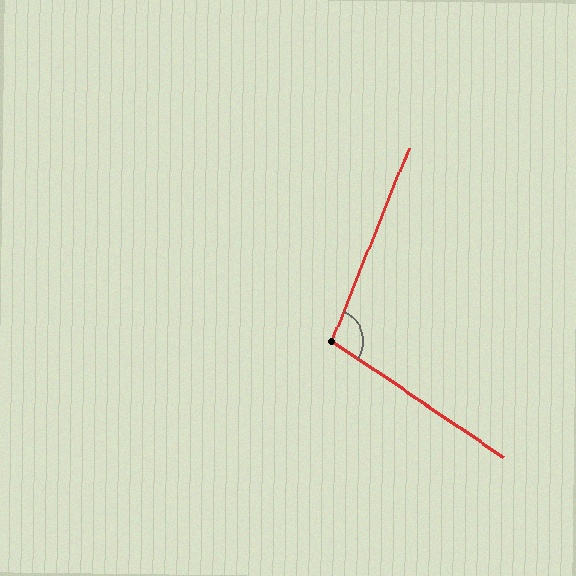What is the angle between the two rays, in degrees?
Approximately 102 degrees.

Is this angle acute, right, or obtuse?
It is obtuse.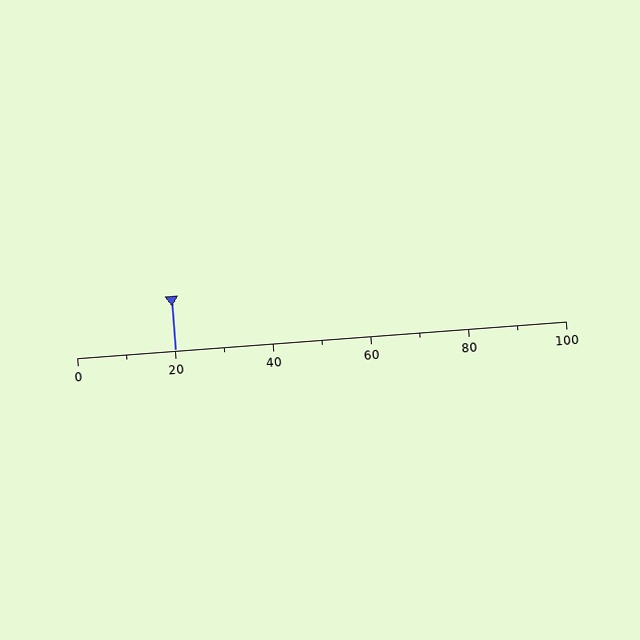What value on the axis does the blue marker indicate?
The marker indicates approximately 20.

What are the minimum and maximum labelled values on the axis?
The axis runs from 0 to 100.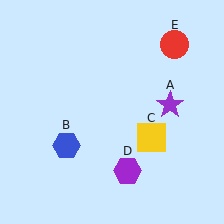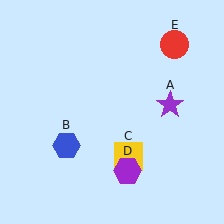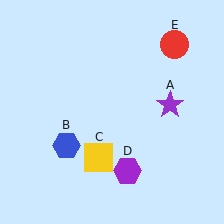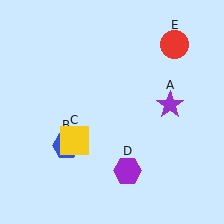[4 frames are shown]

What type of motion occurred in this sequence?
The yellow square (object C) rotated clockwise around the center of the scene.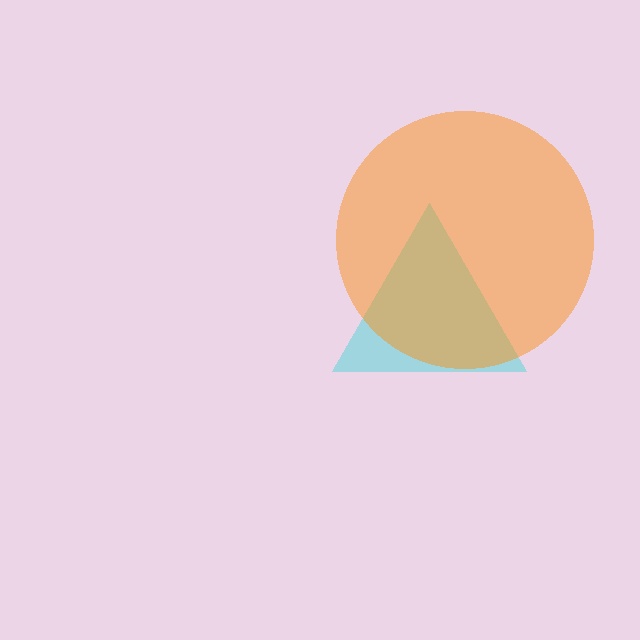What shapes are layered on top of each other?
The layered shapes are: a cyan triangle, an orange circle.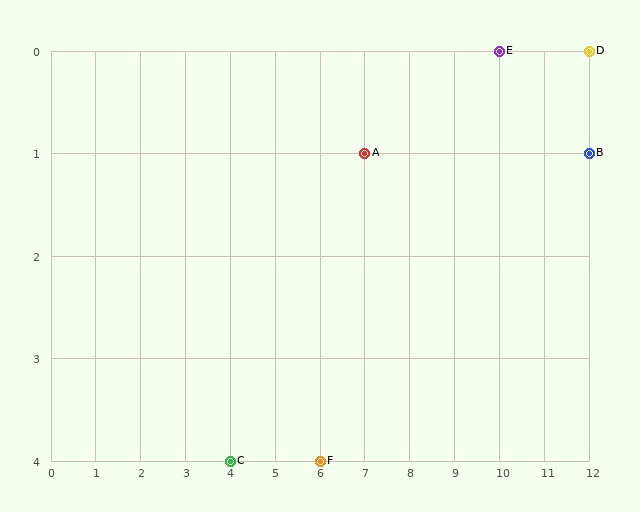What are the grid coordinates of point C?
Point C is at grid coordinates (4, 4).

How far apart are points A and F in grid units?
Points A and F are 1 column and 3 rows apart (about 3.2 grid units diagonally).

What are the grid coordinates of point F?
Point F is at grid coordinates (6, 4).